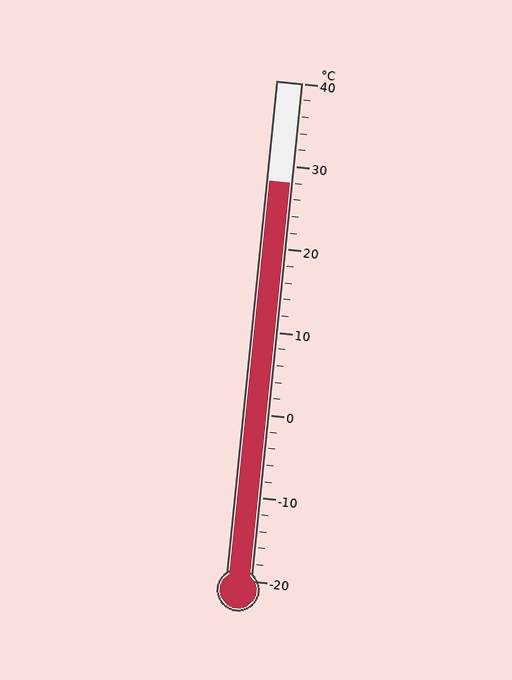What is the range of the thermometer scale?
The thermometer scale ranges from -20°C to 40°C.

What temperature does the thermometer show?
The thermometer shows approximately 28°C.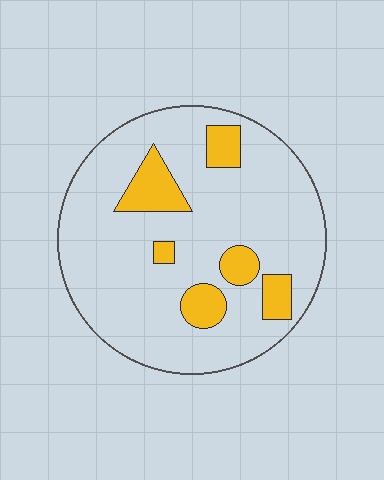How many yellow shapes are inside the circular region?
6.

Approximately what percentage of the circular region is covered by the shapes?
Approximately 15%.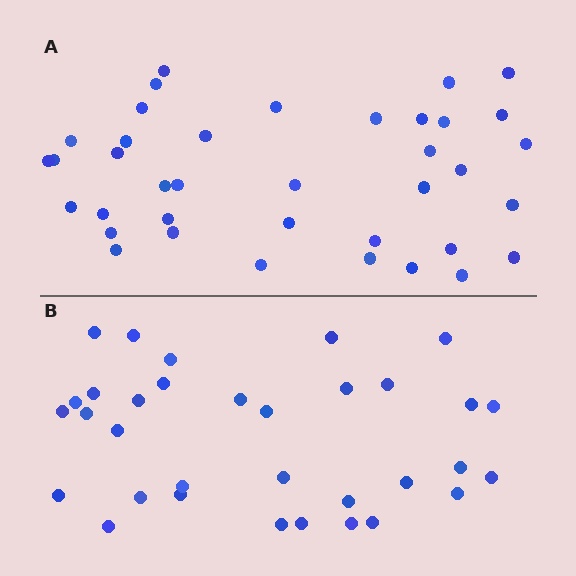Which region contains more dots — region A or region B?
Region A (the top region) has more dots.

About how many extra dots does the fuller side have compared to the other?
Region A has about 5 more dots than region B.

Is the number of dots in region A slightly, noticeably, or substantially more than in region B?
Region A has only slightly more — the two regions are fairly close. The ratio is roughly 1.2 to 1.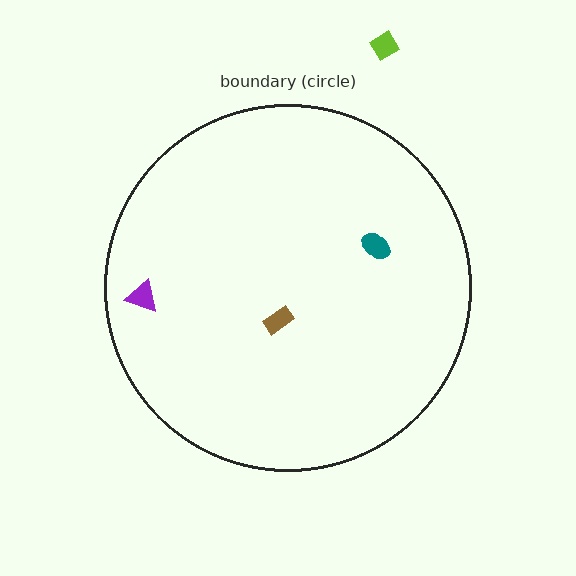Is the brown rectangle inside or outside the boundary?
Inside.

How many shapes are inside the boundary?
3 inside, 1 outside.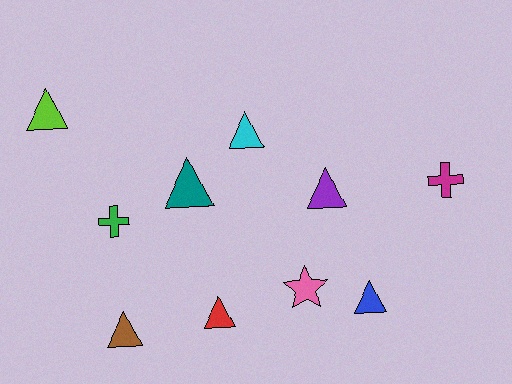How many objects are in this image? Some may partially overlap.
There are 10 objects.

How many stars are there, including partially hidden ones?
There is 1 star.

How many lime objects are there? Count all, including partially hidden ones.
There is 1 lime object.